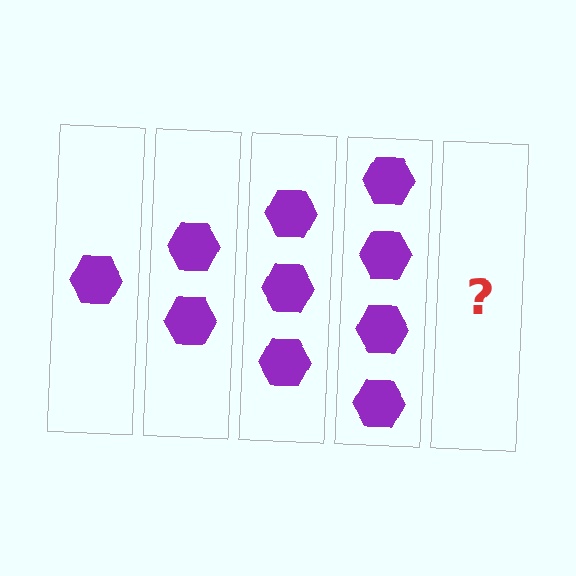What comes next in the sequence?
The next element should be 5 hexagons.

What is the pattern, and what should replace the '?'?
The pattern is that each step adds one more hexagon. The '?' should be 5 hexagons.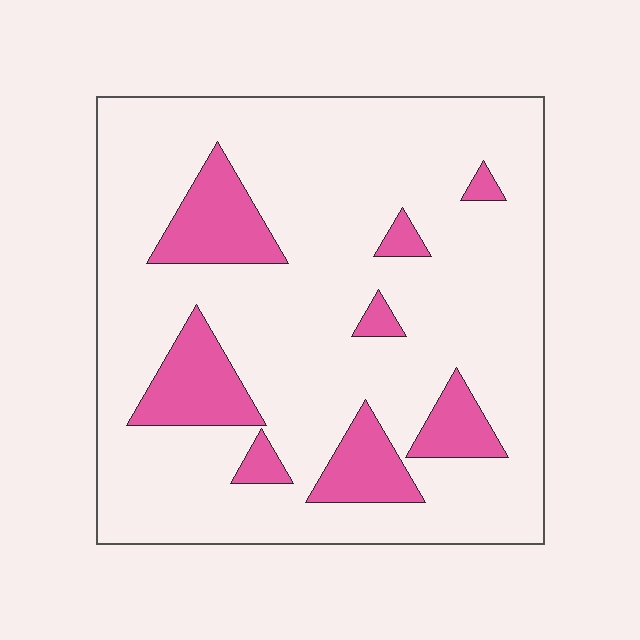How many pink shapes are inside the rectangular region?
8.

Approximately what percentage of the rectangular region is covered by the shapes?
Approximately 15%.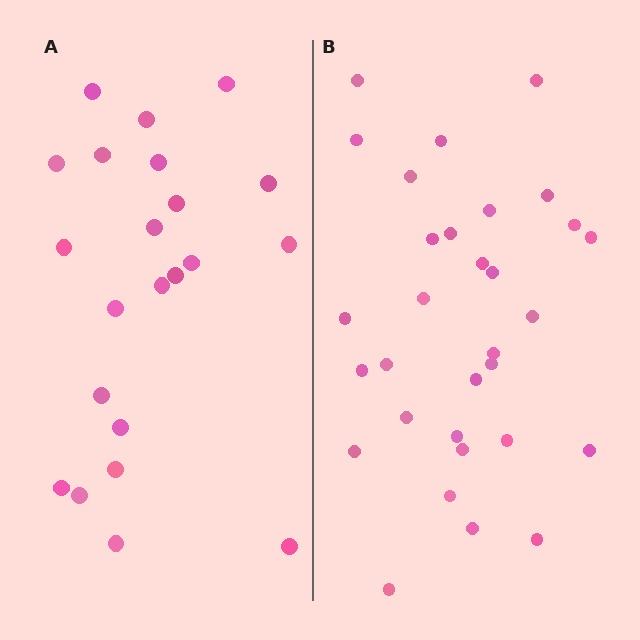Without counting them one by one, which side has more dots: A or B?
Region B (the right region) has more dots.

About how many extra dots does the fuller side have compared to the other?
Region B has roughly 8 or so more dots than region A.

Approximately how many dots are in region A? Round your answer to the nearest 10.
About 20 dots. (The exact count is 22, which rounds to 20.)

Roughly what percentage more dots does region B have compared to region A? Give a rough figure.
About 40% more.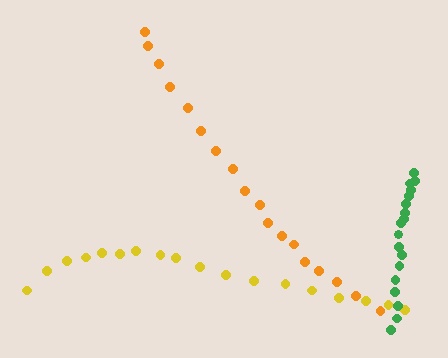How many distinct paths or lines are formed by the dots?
There are 3 distinct paths.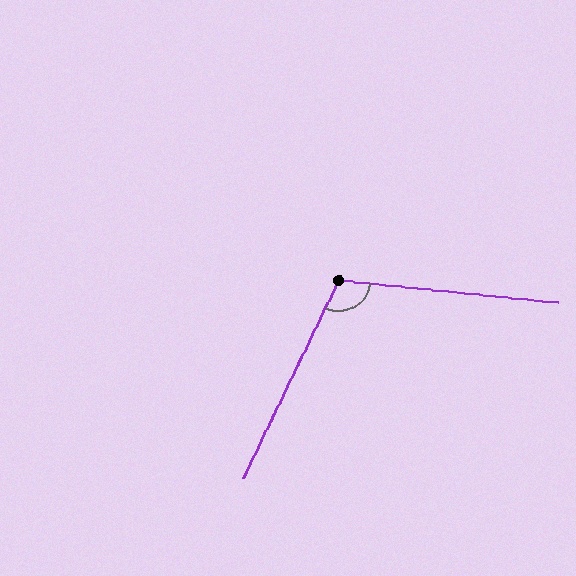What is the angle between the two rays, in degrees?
Approximately 110 degrees.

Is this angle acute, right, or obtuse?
It is obtuse.